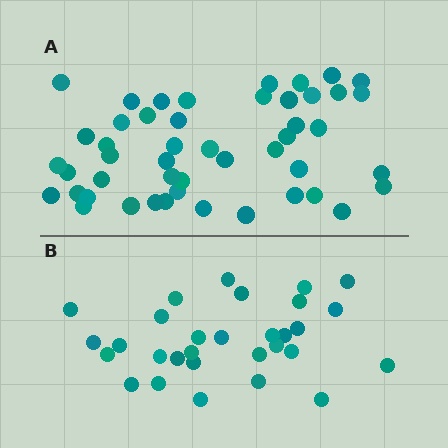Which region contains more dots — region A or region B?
Region A (the top region) has more dots.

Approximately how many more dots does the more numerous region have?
Region A has approximately 20 more dots than region B.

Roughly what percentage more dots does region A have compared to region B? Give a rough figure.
About 60% more.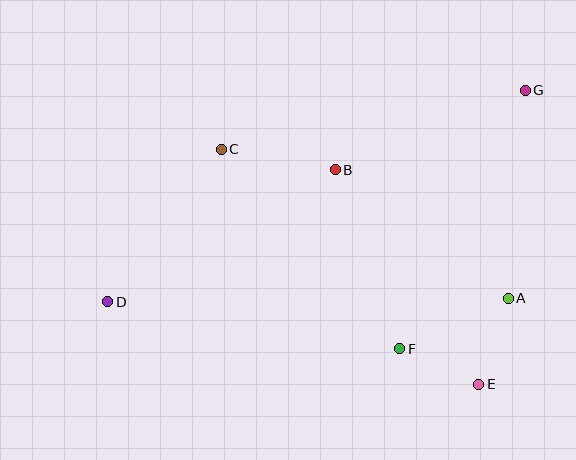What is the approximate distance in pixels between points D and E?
The distance between D and E is approximately 381 pixels.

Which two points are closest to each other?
Points E and F are closest to each other.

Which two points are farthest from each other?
Points D and G are farthest from each other.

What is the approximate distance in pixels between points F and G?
The distance between F and G is approximately 287 pixels.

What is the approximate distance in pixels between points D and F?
The distance between D and F is approximately 296 pixels.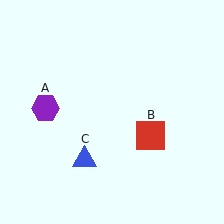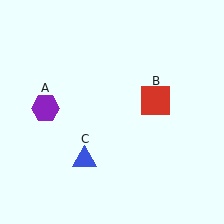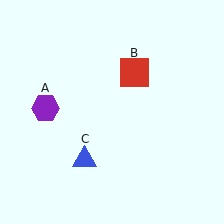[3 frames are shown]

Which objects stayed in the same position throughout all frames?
Purple hexagon (object A) and blue triangle (object C) remained stationary.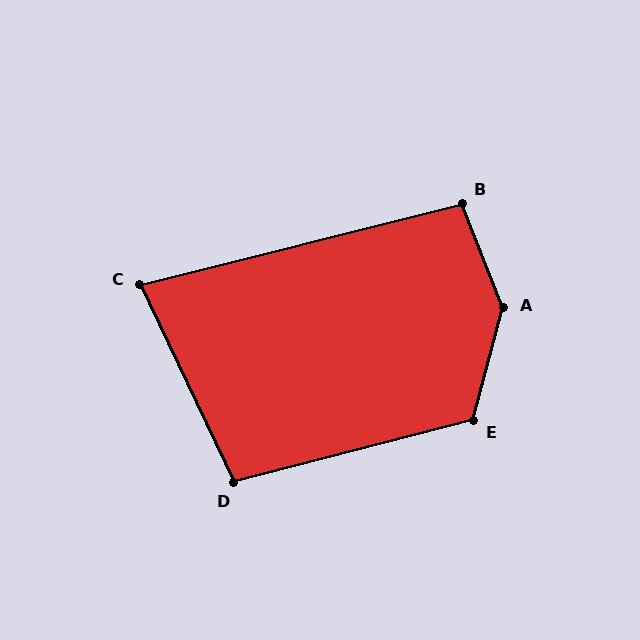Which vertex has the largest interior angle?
A, at approximately 144 degrees.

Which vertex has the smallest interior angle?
C, at approximately 79 degrees.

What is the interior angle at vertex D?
Approximately 101 degrees (obtuse).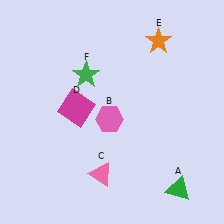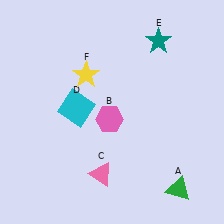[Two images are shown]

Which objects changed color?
D changed from magenta to cyan. E changed from orange to teal. F changed from green to yellow.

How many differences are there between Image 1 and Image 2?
There are 3 differences between the two images.